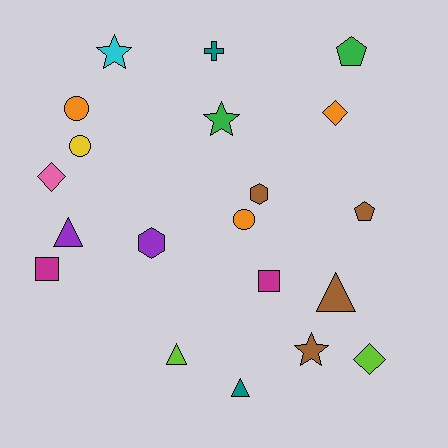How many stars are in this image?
There are 3 stars.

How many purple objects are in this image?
There are 2 purple objects.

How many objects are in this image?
There are 20 objects.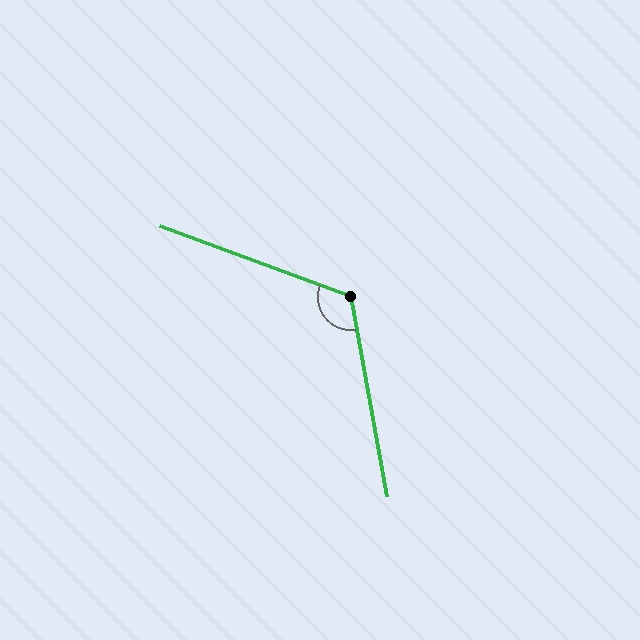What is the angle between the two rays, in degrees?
Approximately 120 degrees.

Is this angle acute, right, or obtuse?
It is obtuse.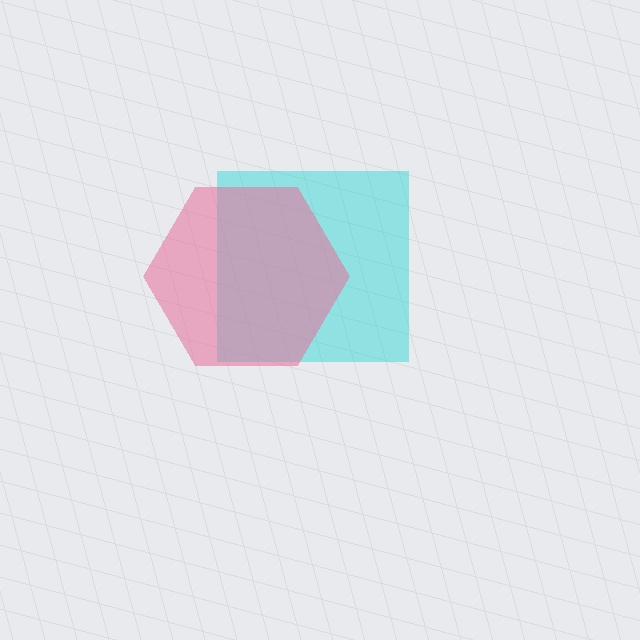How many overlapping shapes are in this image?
There are 2 overlapping shapes in the image.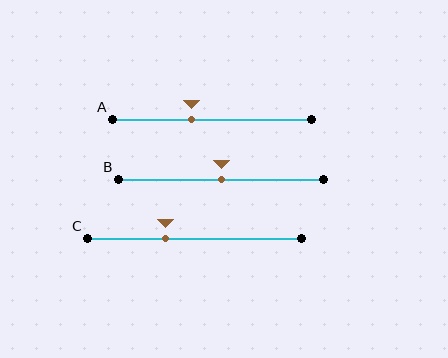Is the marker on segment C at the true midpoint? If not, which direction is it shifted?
No, the marker on segment C is shifted to the left by about 14% of the segment length.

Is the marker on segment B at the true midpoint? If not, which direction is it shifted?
Yes, the marker on segment B is at the true midpoint.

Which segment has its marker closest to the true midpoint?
Segment B has its marker closest to the true midpoint.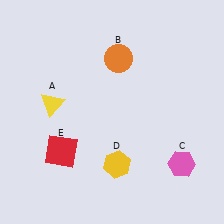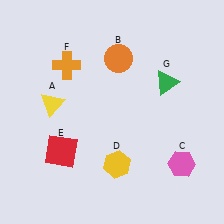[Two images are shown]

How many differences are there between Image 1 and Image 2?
There are 2 differences between the two images.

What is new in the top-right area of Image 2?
A green triangle (G) was added in the top-right area of Image 2.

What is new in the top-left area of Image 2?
An orange cross (F) was added in the top-left area of Image 2.